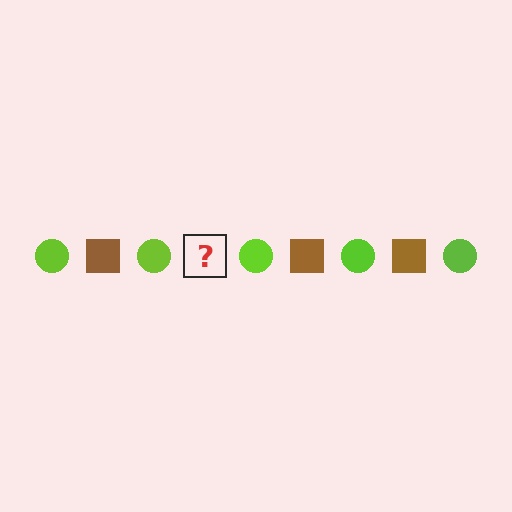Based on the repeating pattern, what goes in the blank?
The blank should be a brown square.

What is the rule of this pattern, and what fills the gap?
The rule is that the pattern alternates between lime circle and brown square. The gap should be filled with a brown square.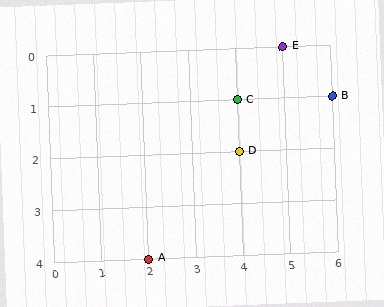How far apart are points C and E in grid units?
Points C and E are 1 column and 1 row apart (about 1.4 grid units diagonally).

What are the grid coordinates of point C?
Point C is at grid coordinates (4, 1).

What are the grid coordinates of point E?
Point E is at grid coordinates (5, 0).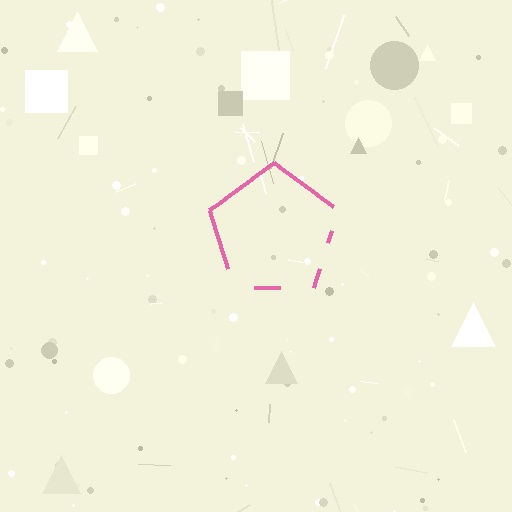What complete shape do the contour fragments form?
The contour fragments form a pentagon.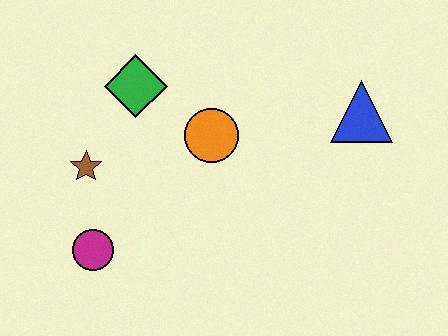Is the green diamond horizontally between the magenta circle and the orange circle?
Yes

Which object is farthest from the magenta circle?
The blue triangle is farthest from the magenta circle.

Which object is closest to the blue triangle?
The orange circle is closest to the blue triangle.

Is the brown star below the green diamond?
Yes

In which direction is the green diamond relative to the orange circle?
The green diamond is to the left of the orange circle.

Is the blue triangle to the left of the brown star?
No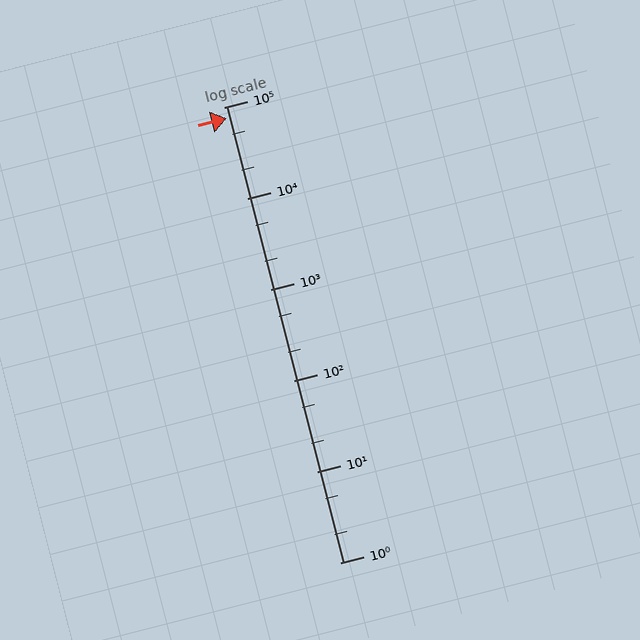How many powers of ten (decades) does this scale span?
The scale spans 5 decades, from 1 to 100000.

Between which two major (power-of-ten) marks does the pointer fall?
The pointer is between 10000 and 100000.